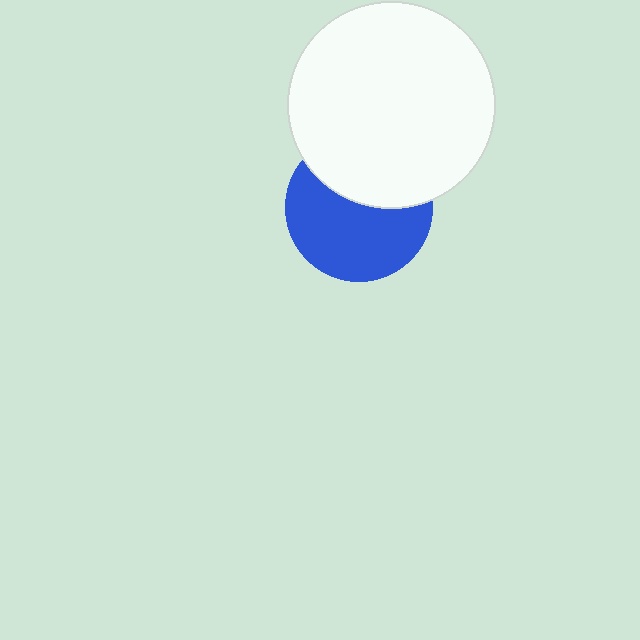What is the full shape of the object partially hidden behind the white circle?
The partially hidden object is a blue circle.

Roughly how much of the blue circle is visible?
About half of it is visible (roughly 60%).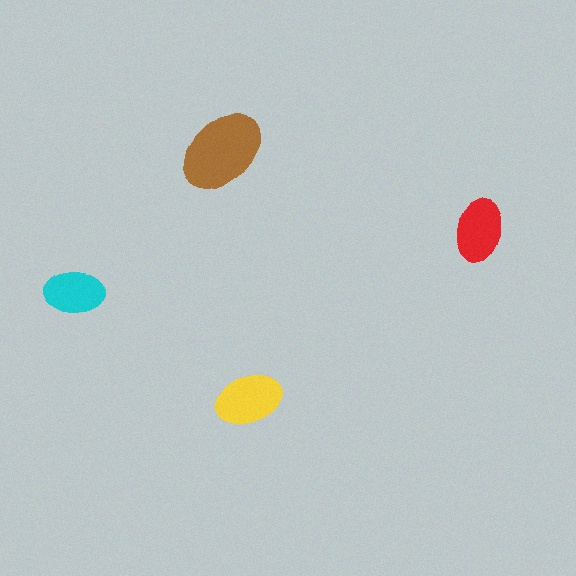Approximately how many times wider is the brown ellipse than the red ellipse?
About 1.5 times wider.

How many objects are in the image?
There are 4 objects in the image.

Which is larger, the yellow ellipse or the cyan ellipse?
The yellow one.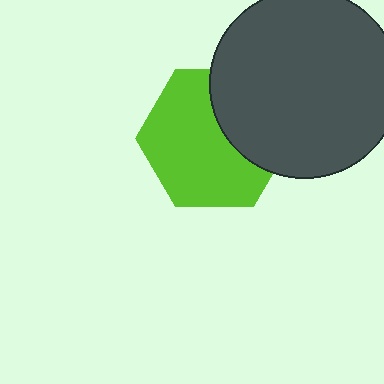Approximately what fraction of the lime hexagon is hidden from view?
Roughly 34% of the lime hexagon is hidden behind the dark gray circle.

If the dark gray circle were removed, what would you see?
You would see the complete lime hexagon.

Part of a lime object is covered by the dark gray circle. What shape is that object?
It is a hexagon.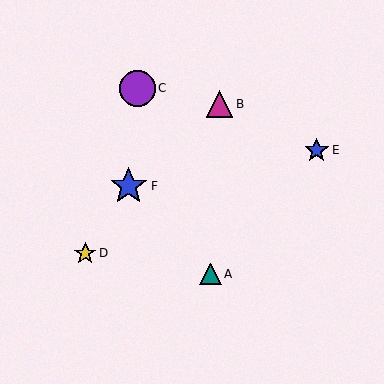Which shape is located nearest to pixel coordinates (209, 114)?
The magenta triangle (labeled B) at (220, 104) is nearest to that location.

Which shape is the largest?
The blue star (labeled F) is the largest.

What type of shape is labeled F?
Shape F is a blue star.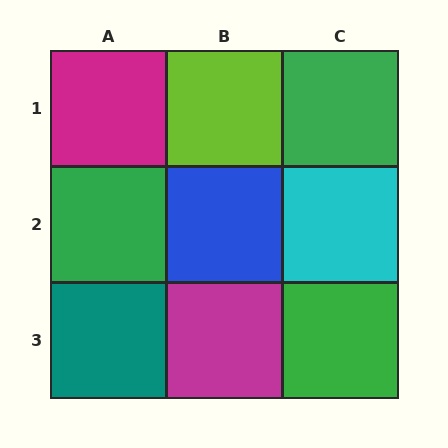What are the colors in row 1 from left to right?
Magenta, lime, green.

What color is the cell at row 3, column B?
Magenta.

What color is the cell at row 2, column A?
Green.